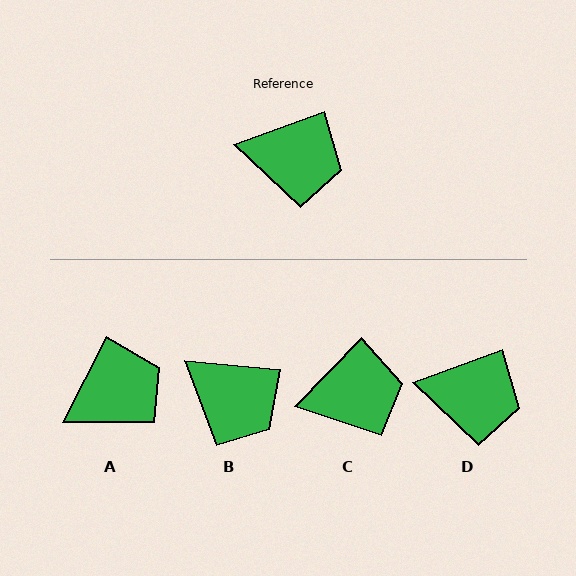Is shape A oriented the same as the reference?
No, it is off by about 43 degrees.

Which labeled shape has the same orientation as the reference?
D.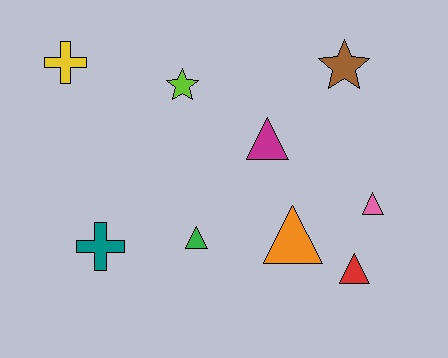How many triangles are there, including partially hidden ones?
There are 5 triangles.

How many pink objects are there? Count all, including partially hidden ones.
There is 1 pink object.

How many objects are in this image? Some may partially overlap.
There are 9 objects.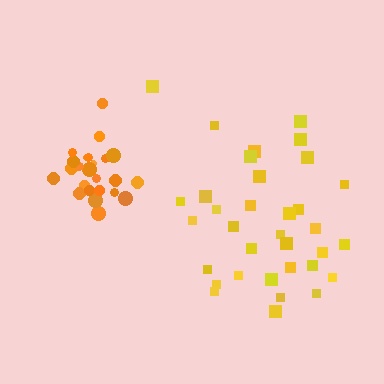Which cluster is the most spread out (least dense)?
Yellow.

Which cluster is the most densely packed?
Orange.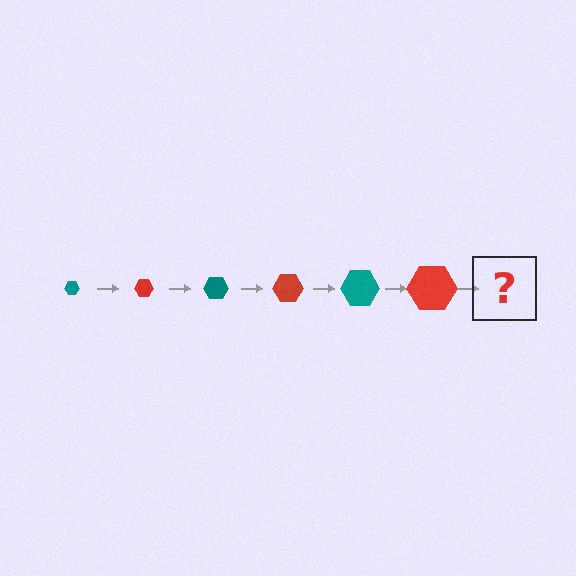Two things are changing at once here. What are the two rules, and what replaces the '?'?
The two rules are that the hexagon grows larger each step and the color cycles through teal and red. The '?' should be a teal hexagon, larger than the previous one.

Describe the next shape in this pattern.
It should be a teal hexagon, larger than the previous one.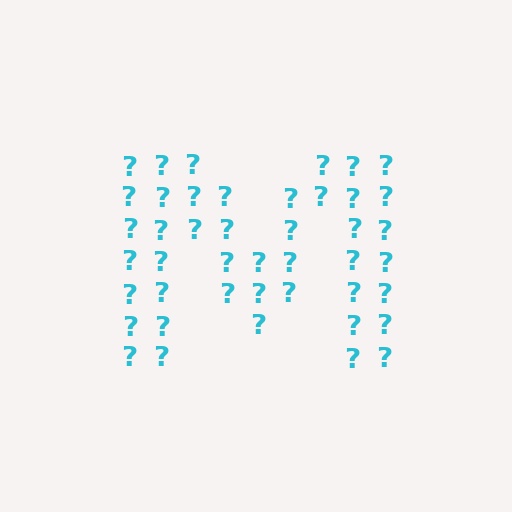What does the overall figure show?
The overall figure shows the letter M.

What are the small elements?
The small elements are question marks.